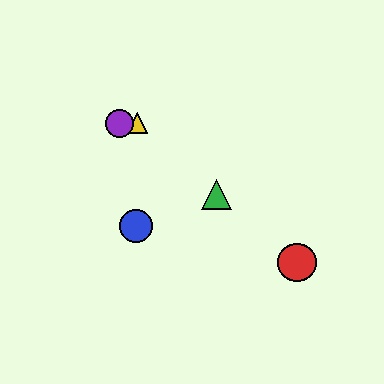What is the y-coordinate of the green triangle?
The green triangle is at y≈194.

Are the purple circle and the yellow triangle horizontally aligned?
Yes, both are at y≈123.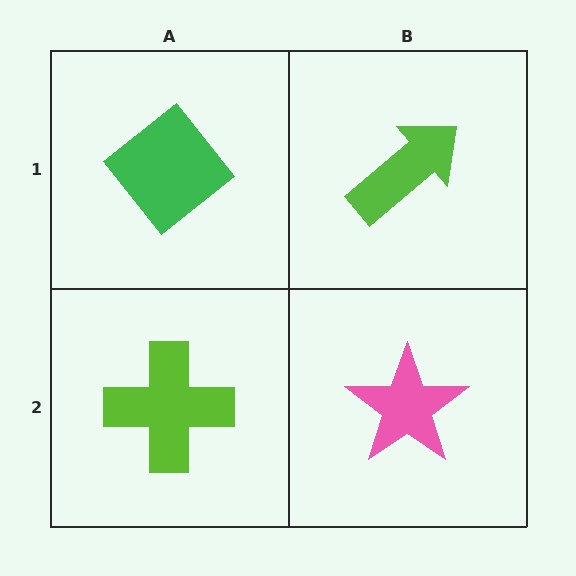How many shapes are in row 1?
2 shapes.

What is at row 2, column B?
A pink star.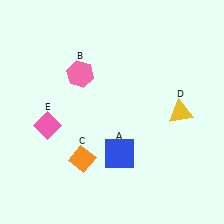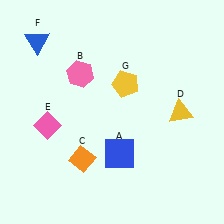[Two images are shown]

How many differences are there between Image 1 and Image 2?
There are 2 differences between the two images.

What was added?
A blue triangle (F), a yellow pentagon (G) were added in Image 2.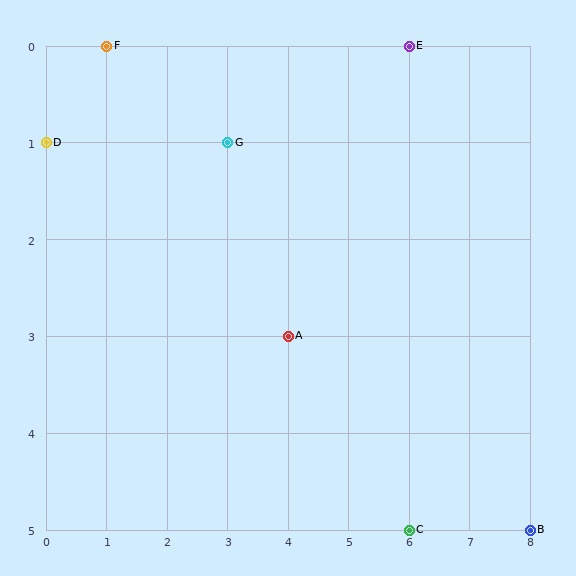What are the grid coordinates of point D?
Point D is at grid coordinates (0, 1).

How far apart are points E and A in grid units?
Points E and A are 2 columns and 3 rows apart (about 3.6 grid units diagonally).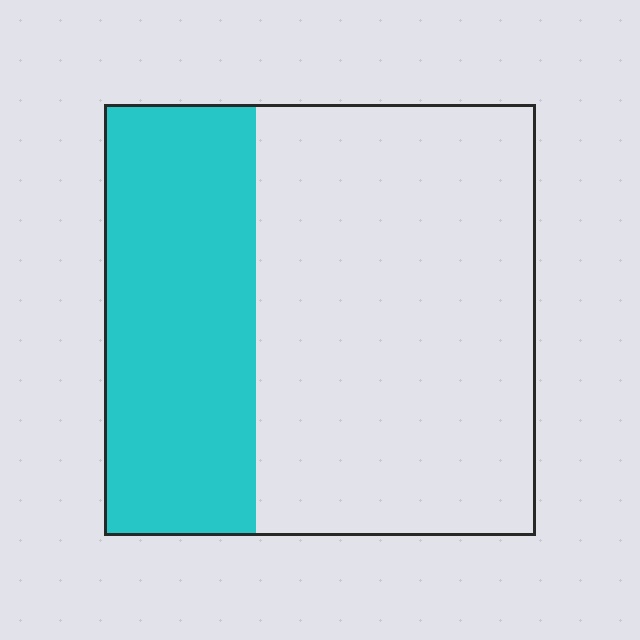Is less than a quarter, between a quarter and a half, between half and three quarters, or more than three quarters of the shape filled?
Between a quarter and a half.